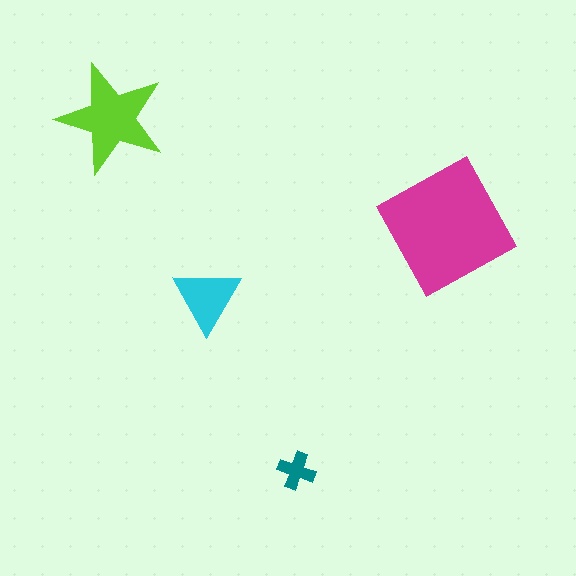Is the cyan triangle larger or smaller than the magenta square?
Smaller.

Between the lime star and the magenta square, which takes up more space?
The magenta square.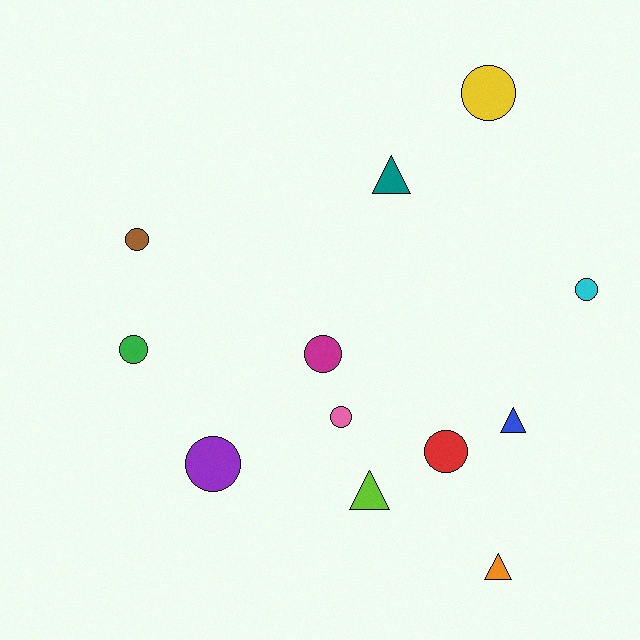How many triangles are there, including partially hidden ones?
There are 4 triangles.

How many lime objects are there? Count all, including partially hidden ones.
There is 1 lime object.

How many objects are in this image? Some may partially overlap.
There are 12 objects.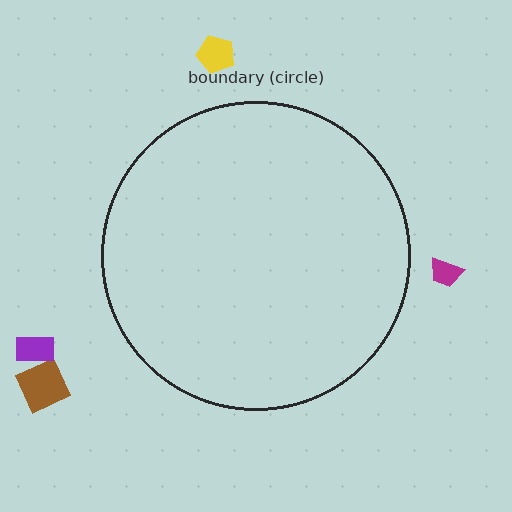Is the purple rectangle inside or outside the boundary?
Outside.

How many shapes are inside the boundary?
0 inside, 4 outside.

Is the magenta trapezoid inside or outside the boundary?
Outside.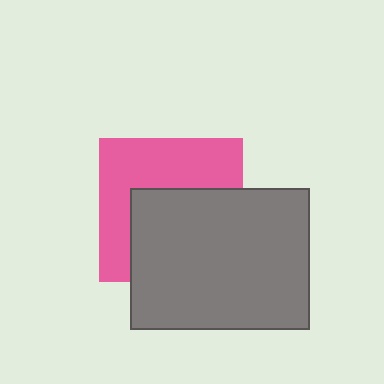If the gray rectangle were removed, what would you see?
You would see the complete pink square.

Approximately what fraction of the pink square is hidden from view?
Roughly 52% of the pink square is hidden behind the gray rectangle.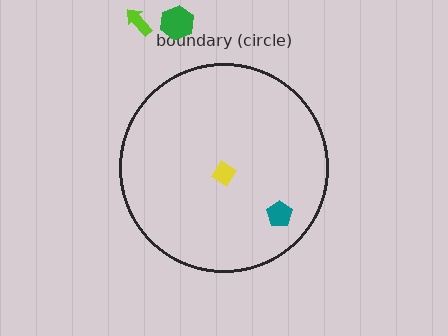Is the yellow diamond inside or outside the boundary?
Inside.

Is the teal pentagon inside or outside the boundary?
Inside.